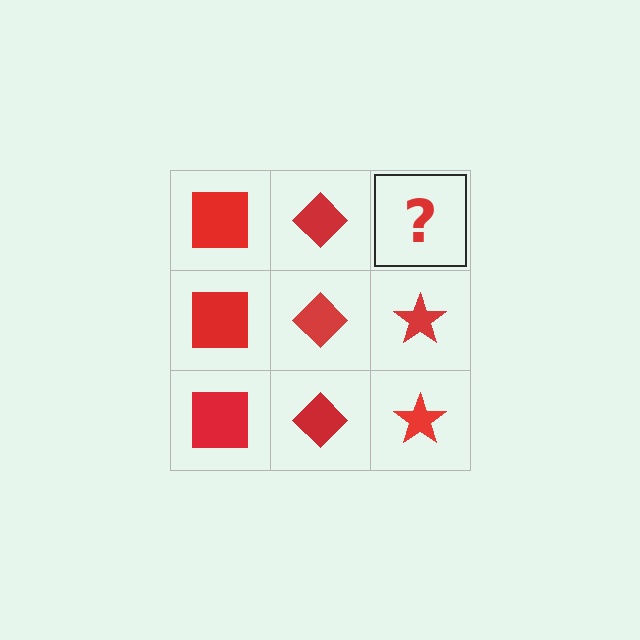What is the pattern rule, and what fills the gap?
The rule is that each column has a consistent shape. The gap should be filled with a red star.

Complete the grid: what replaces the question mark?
The question mark should be replaced with a red star.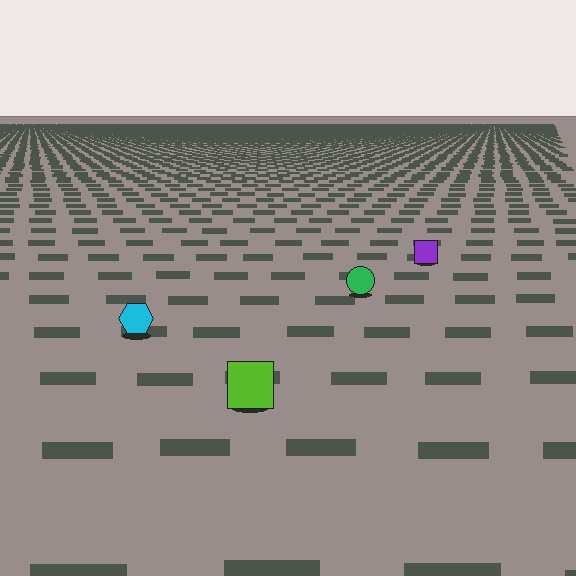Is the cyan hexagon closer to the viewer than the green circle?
Yes. The cyan hexagon is closer — you can tell from the texture gradient: the ground texture is coarser near it.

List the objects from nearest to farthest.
From nearest to farthest: the lime square, the cyan hexagon, the green circle, the purple square.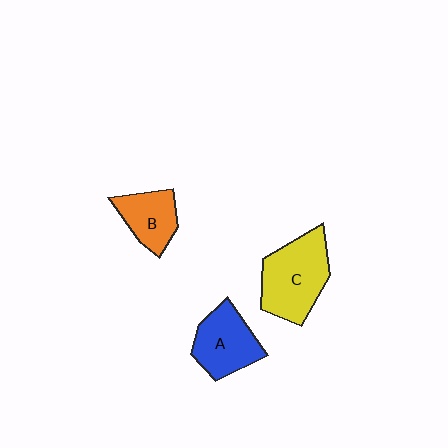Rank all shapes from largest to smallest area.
From largest to smallest: C (yellow), A (blue), B (orange).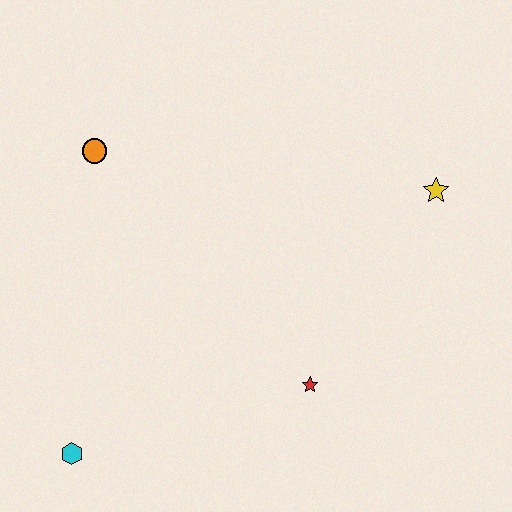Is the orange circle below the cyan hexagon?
No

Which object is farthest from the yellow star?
The cyan hexagon is farthest from the yellow star.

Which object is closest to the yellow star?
The red star is closest to the yellow star.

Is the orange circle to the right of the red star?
No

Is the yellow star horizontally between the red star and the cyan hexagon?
No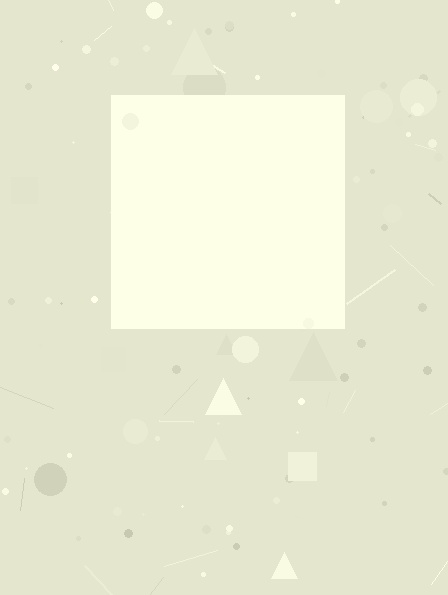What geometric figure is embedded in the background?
A square is embedded in the background.